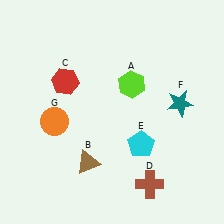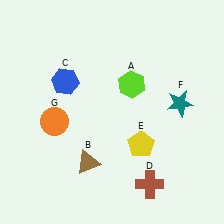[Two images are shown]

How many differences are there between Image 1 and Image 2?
There are 2 differences between the two images.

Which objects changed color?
C changed from red to blue. E changed from cyan to yellow.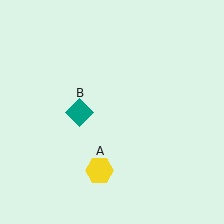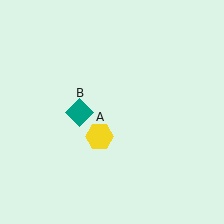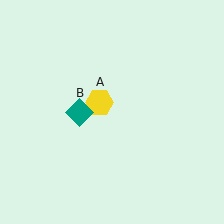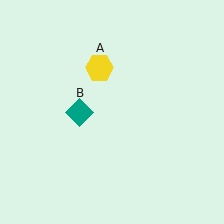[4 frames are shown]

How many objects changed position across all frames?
1 object changed position: yellow hexagon (object A).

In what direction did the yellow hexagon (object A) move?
The yellow hexagon (object A) moved up.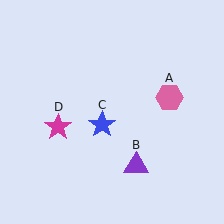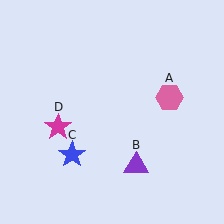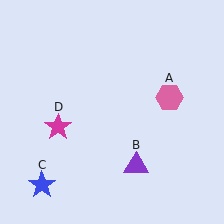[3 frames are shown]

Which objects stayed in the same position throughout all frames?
Pink hexagon (object A) and purple triangle (object B) and magenta star (object D) remained stationary.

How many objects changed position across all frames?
1 object changed position: blue star (object C).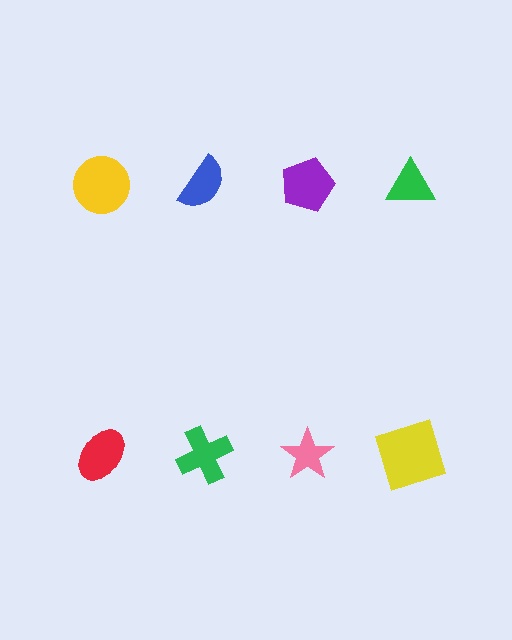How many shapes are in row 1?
4 shapes.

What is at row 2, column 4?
A yellow square.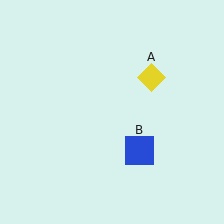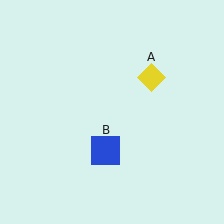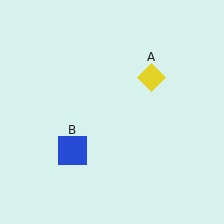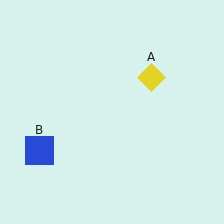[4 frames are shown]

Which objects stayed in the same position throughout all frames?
Yellow diamond (object A) remained stationary.